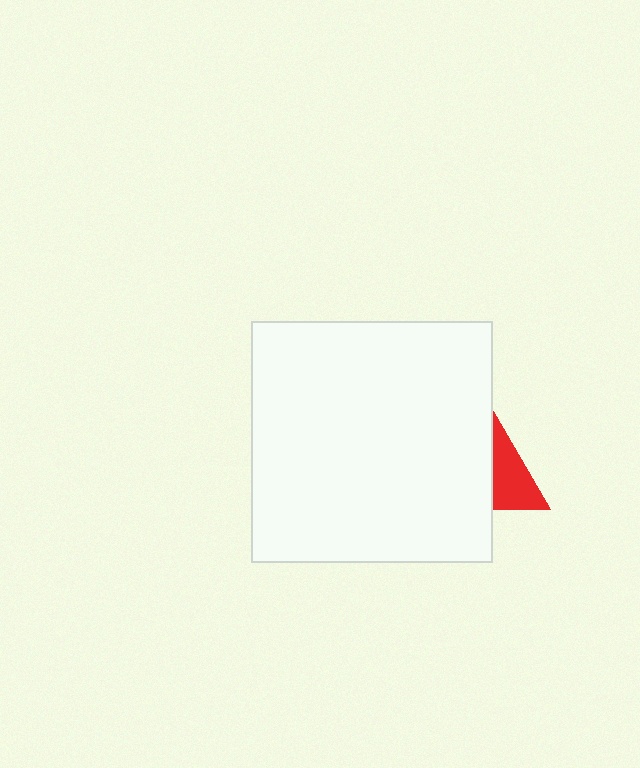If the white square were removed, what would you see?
You would see the complete red triangle.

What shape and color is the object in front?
The object in front is a white square.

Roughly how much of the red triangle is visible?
A small part of it is visible (roughly 44%).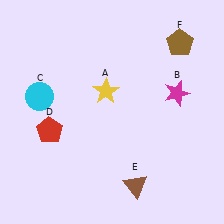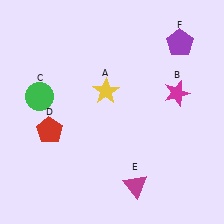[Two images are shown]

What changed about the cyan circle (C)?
In Image 1, C is cyan. In Image 2, it changed to green.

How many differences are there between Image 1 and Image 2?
There are 3 differences between the two images.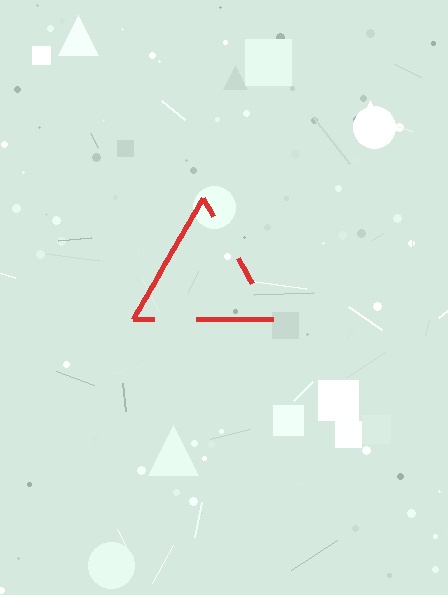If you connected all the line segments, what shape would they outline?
They would outline a triangle.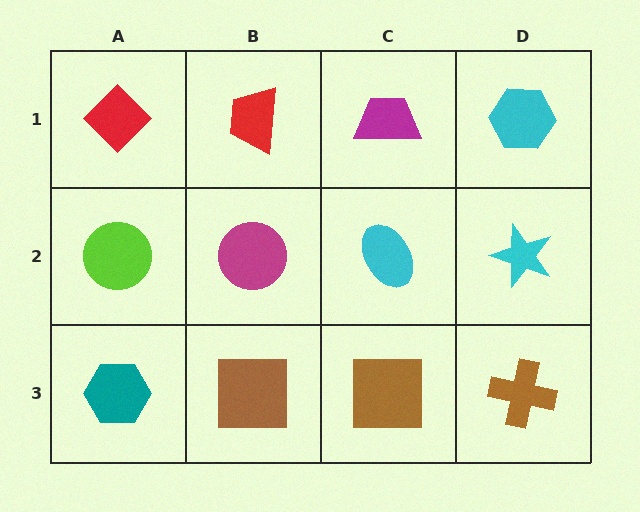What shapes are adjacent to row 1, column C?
A cyan ellipse (row 2, column C), a red trapezoid (row 1, column B), a cyan hexagon (row 1, column D).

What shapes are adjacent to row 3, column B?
A magenta circle (row 2, column B), a teal hexagon (row 3, column A), a brown square (row 3, column C).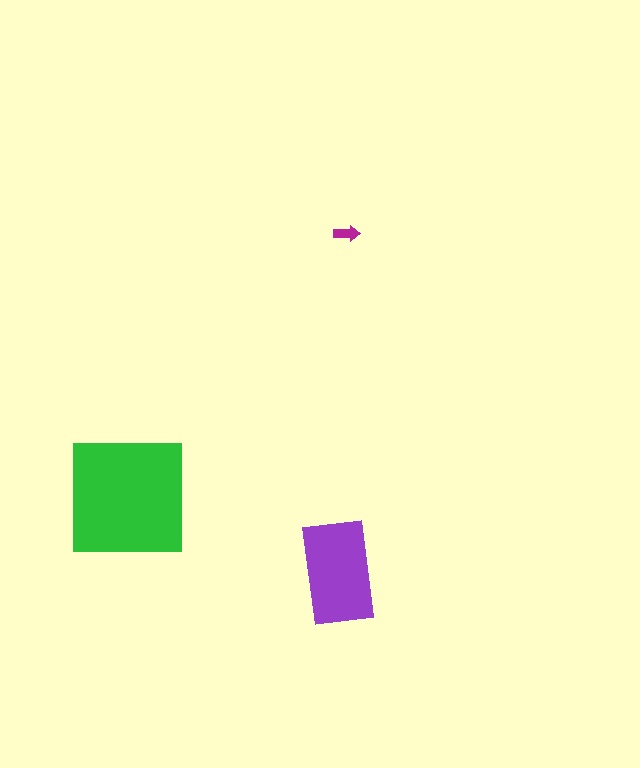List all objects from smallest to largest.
The magenta arrow, the purple rectangle, the green square.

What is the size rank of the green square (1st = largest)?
1st.